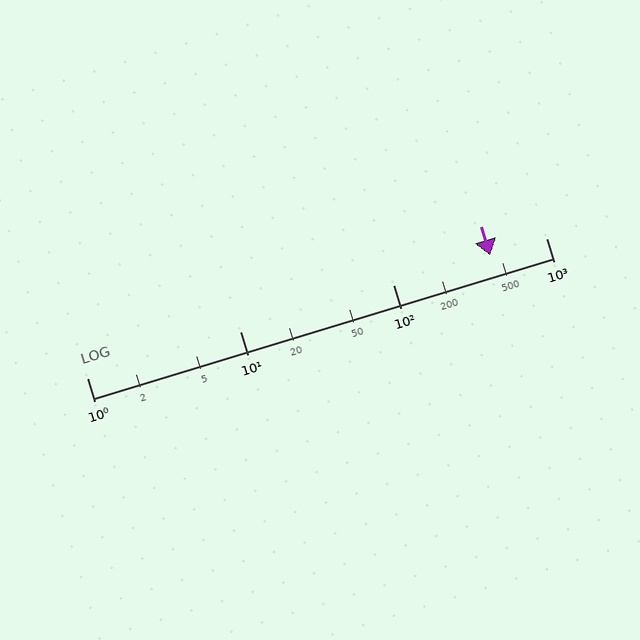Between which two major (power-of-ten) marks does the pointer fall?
The pointer is between 100 and 1000.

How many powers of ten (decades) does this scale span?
The scale spans 3 decades, from 1 to 1000.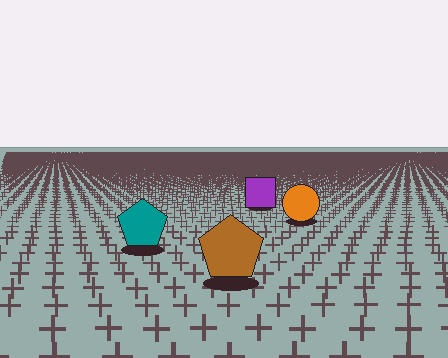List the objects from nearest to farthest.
From nearest to farthest: the brown pentagon, the teal pentagon, the orange circle, the purple square.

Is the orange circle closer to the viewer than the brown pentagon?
No. The brown pentagon is closer — you can tell from the texture gradient: the ground texture is coarser near it.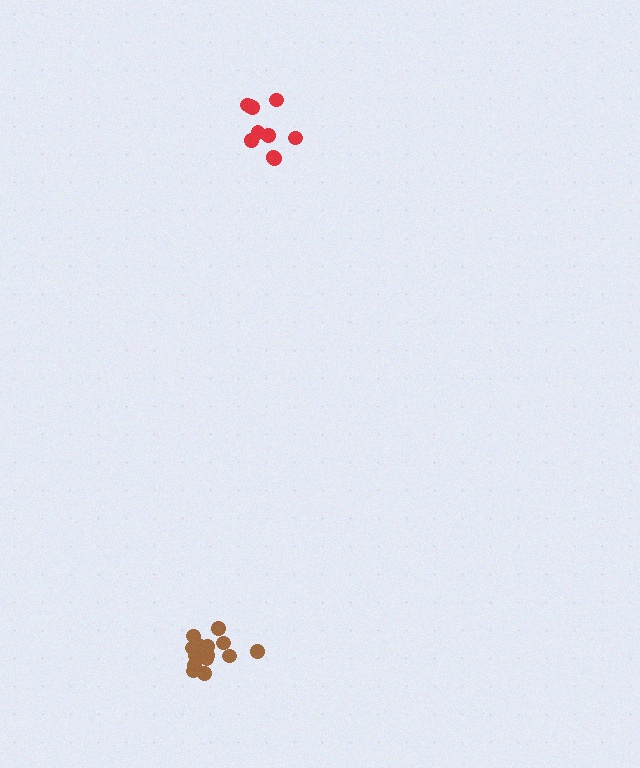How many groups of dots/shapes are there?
There are 2 groups.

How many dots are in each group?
Group 1: 10 dots, Group 2: 15 dots (25 total).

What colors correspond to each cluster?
The clusters are colored: red, brown.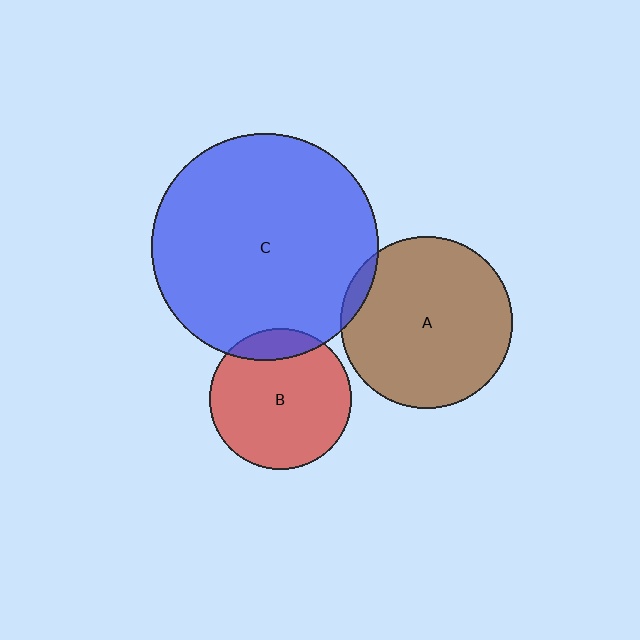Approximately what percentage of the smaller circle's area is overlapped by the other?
Approximately 15%.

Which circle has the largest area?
Circle C (blue).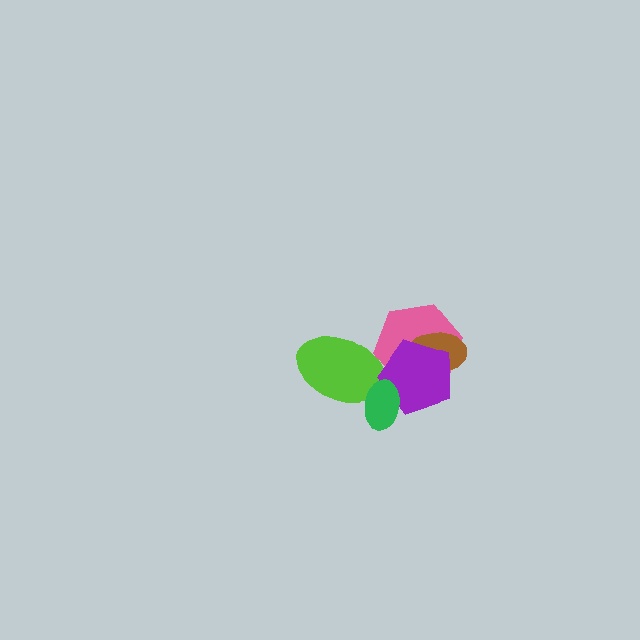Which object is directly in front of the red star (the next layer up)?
The pink hexagon is directly in front of the red star.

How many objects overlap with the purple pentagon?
5 objects overlap with the purple pentagon.